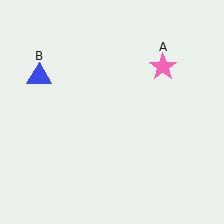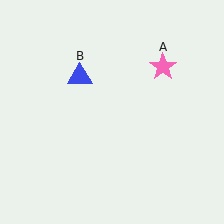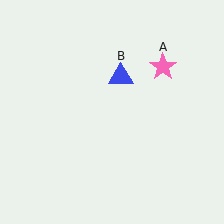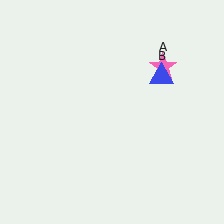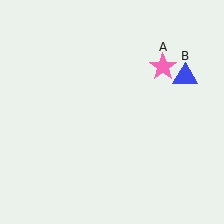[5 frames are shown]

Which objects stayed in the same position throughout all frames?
Pink star (object A) remained stationary.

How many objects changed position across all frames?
1 object changed position: blue triangle (object B).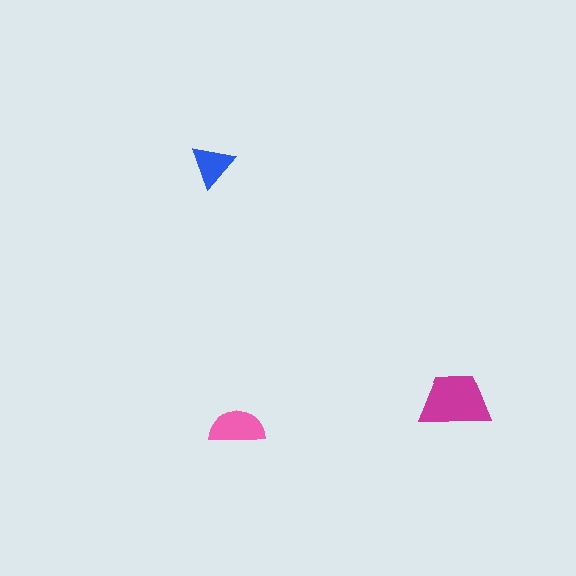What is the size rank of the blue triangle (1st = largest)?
3rd.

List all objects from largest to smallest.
The magenta trapezoid, the pink semicircle, the blue triangle.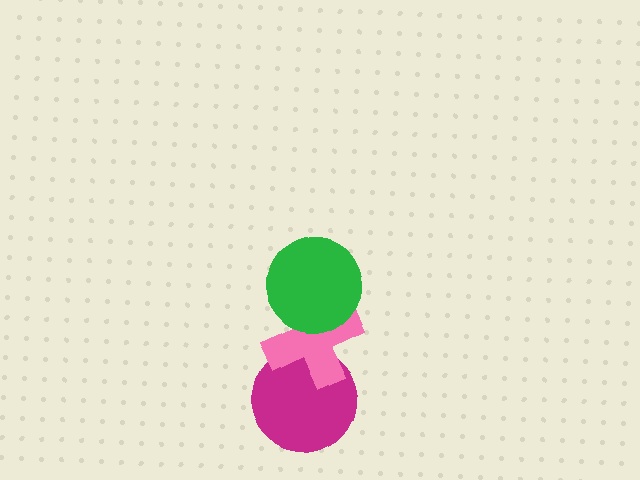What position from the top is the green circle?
The green circle is 1st from the top.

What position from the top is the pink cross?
The pink cross is 2nd from the top.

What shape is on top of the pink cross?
The green circle is on top of the pink cross.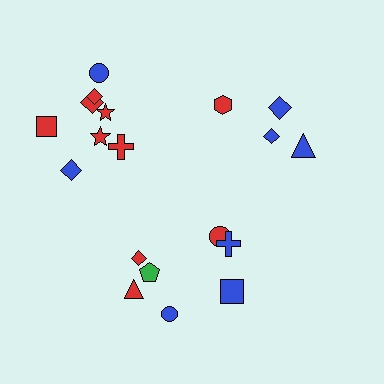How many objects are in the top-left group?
There are 8 objects.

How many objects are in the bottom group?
There are 7 objects.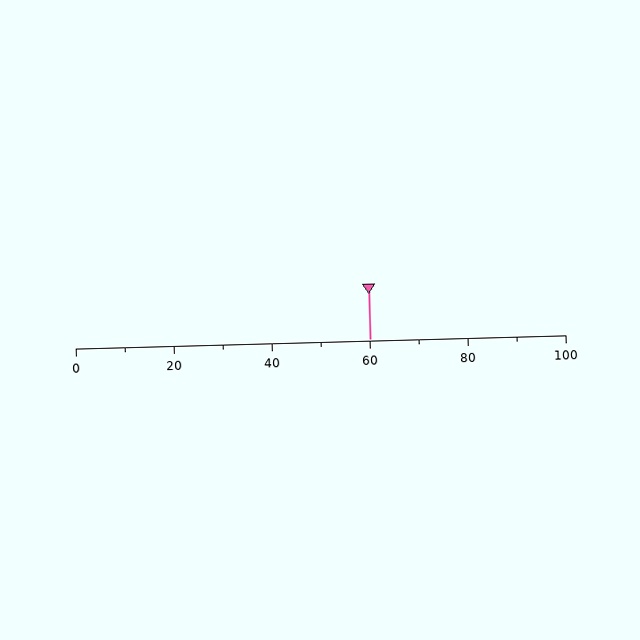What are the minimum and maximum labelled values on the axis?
The axis runs from 0 to 100.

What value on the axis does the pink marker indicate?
The marker indicates approximately 60.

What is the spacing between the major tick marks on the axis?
The major ticks are spaced 20 apart.